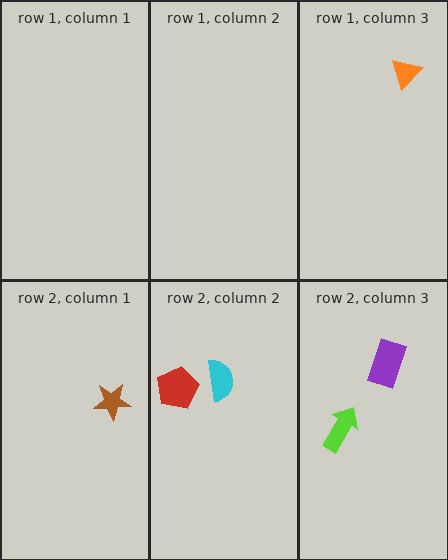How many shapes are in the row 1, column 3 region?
1.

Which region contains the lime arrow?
The row 2, column 3 region.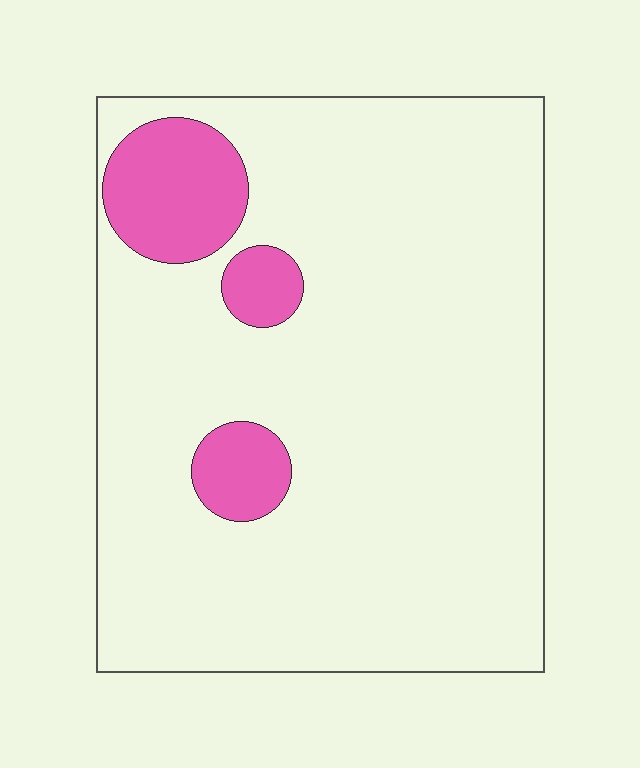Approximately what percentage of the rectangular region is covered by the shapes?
Approximately 10%.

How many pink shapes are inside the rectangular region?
3.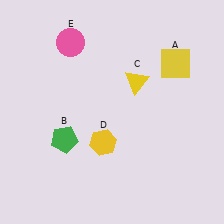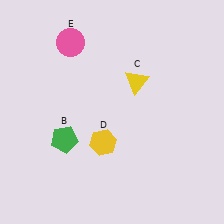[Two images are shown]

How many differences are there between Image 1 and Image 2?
There is 1 difference between the two images.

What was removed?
The yellow square (A) was removed in Image 2.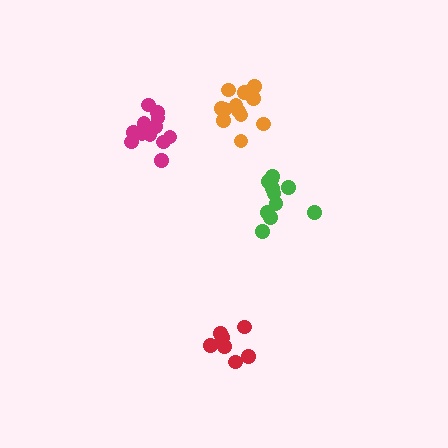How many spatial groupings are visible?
There are 4 spatial groupings.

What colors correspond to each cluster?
The clusters are colored: green, red, magenta, orange.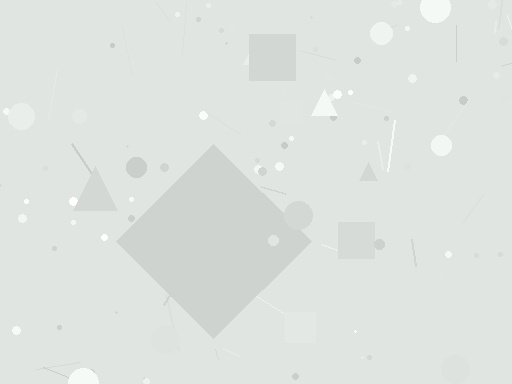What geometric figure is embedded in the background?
A diamond is embedded in the background.